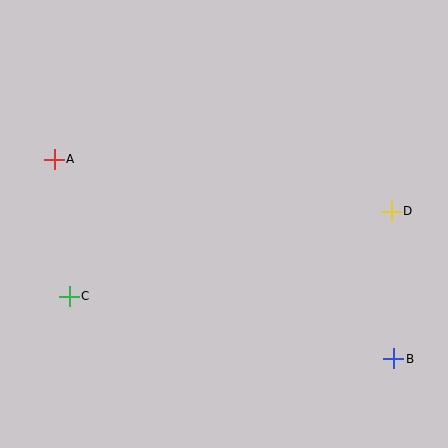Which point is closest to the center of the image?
Point D at (391, 211) is closest to the center.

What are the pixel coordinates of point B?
Point B is at (394, 359).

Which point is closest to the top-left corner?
Point A is closest to the top-left corner.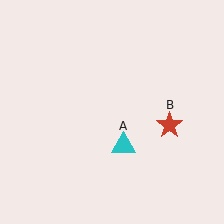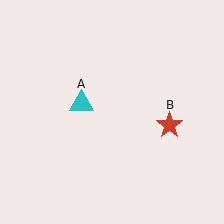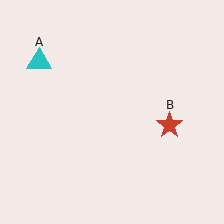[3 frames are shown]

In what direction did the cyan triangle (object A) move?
The cyan triangle (object A) moved up and to the left.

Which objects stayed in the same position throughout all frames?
Red star (object B) remained stationary.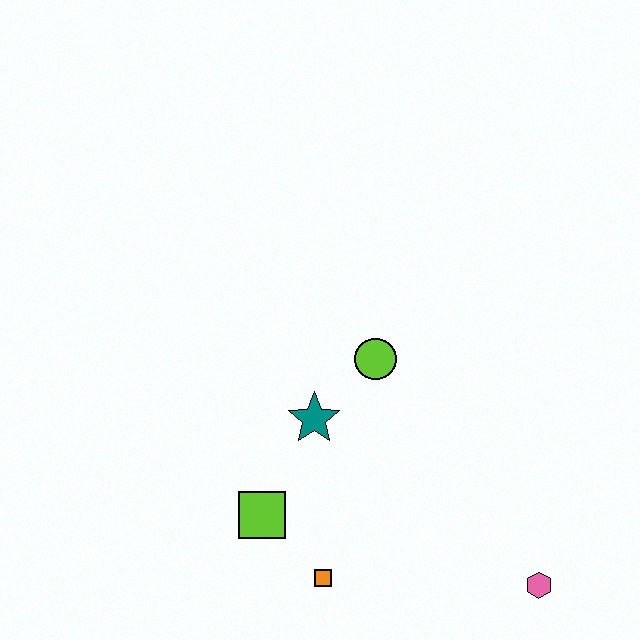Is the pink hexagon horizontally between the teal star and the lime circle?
No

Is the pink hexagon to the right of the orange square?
Yes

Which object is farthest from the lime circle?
The pink hexagon is farthest from the lime circle.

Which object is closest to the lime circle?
The teal star is closest to the lime circle.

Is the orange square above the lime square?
No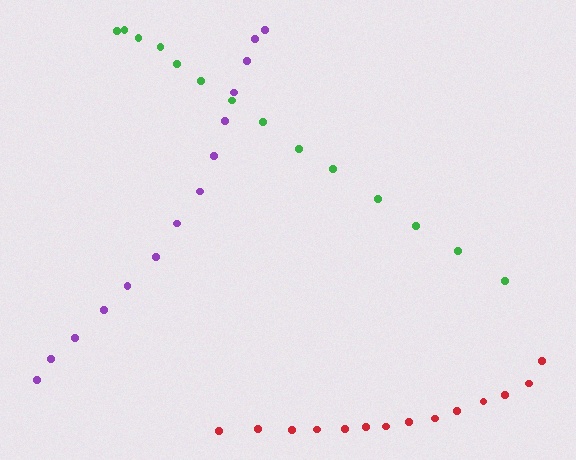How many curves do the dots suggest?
There are 3 distinct paths.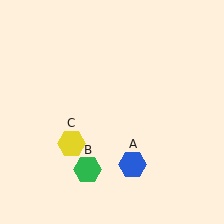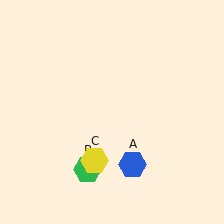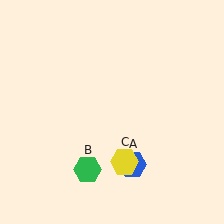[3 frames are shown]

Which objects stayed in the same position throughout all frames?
Blue hexagon (object A) and green hexagon (object B) remained stationary.